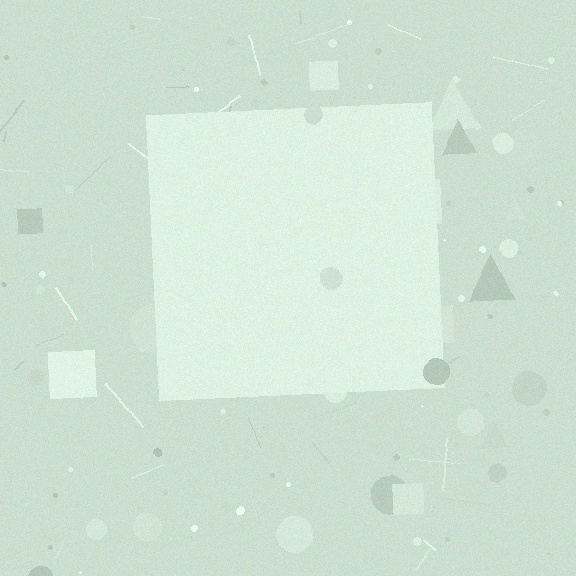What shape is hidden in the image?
A square is hidden in the image.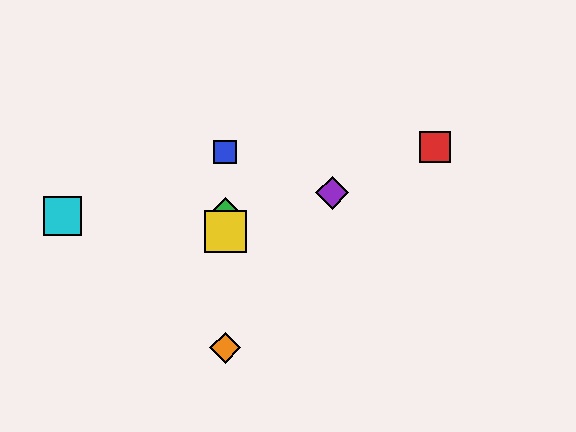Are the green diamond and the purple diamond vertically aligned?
No, the green diamond is at x≈225 and the purple diamond is at x≈332.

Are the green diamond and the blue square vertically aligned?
Yes, both are at x≈225.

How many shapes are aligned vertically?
4 shapes (the blue square, the green diamond, the yellow square, the orange diamond) are aligned vertically.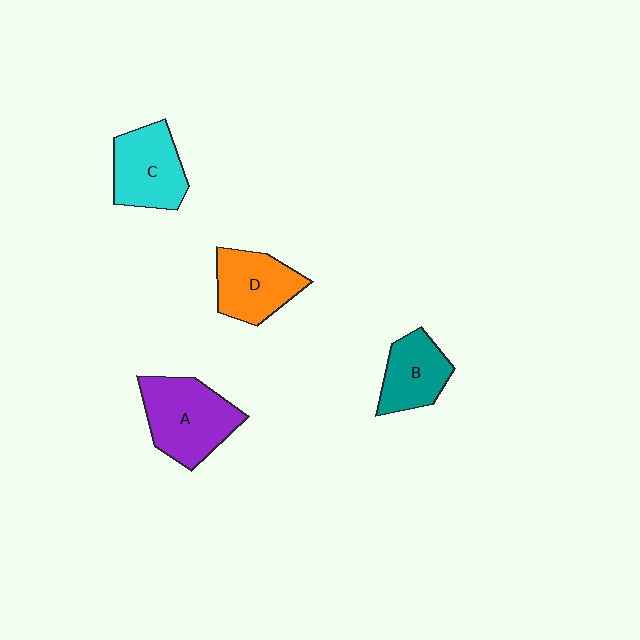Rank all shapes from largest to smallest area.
From largest to smallest: A (purple), C (cyan), D (orange), B (teal).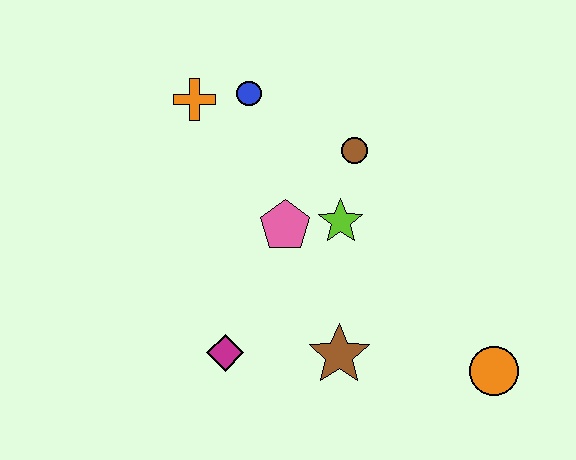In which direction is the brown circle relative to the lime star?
The brown circle is above the lime star.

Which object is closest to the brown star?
The magenta diamond is closest to the brown star.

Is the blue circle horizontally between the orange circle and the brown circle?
No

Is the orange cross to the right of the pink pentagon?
No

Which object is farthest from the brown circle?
The orange circle is farthest from the brown circle.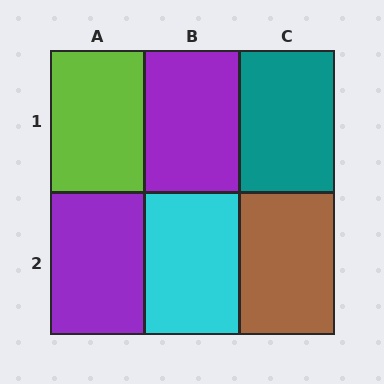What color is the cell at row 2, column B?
Cyan.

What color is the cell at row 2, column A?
Purple.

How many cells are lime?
1 cell is lime.